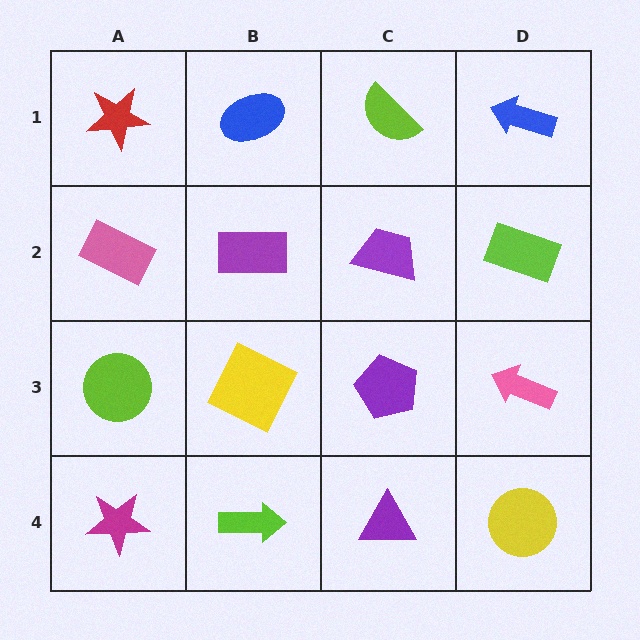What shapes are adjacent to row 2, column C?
A lime semicircle (row 1, column C), a purple pentagon (row 3, column C), a purple rectangle (row 2, column B), a lime rectangle (row 2, column D).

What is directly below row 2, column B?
A yellow square.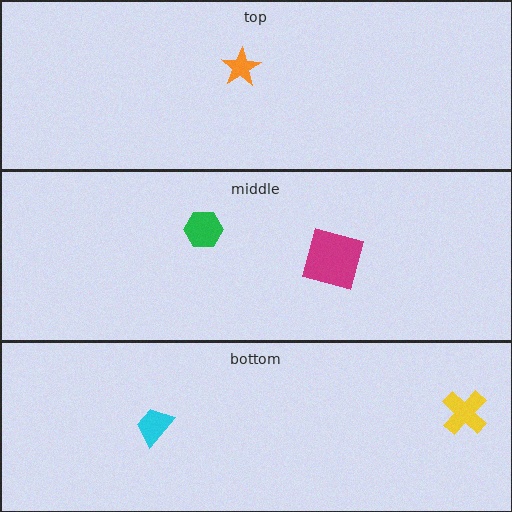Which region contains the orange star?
The top region.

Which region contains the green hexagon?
The middle region.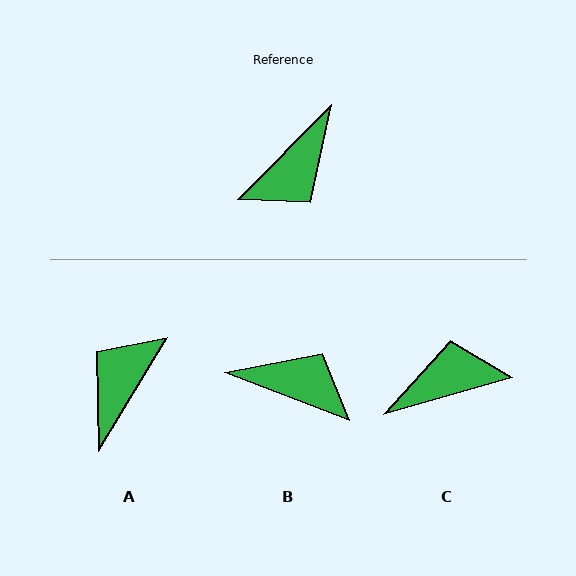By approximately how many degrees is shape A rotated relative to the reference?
Approximately 167 degrees clockwise.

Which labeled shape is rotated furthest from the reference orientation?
A, about 167 degrees away.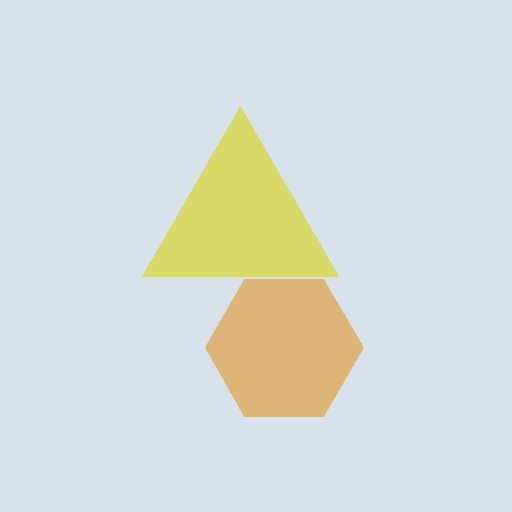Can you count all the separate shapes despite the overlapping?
Yes, there are 2 separate shapes.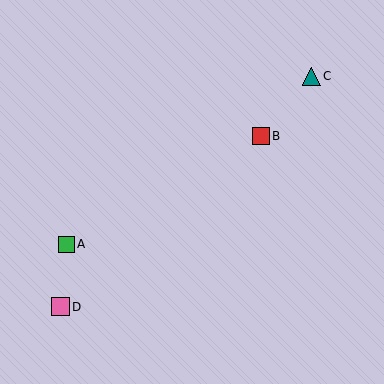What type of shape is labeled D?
Shape D is a pink square.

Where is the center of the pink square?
The center of the pink square is at (60, 307).